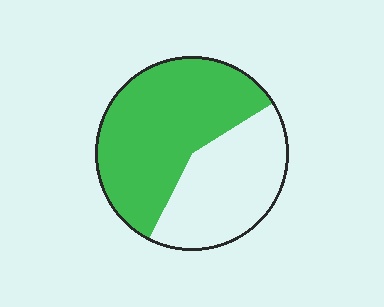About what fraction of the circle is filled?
About three fifths (3/5).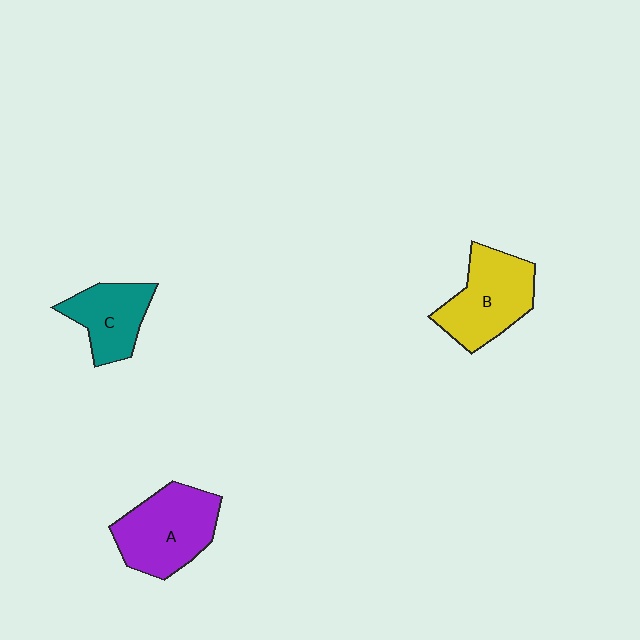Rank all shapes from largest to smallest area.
From largest to smallest: A (purple), B (yellow), C (teal).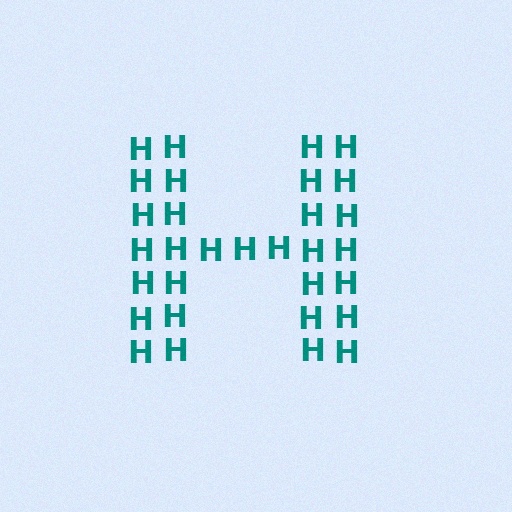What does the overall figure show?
The overall figure shows the letter H.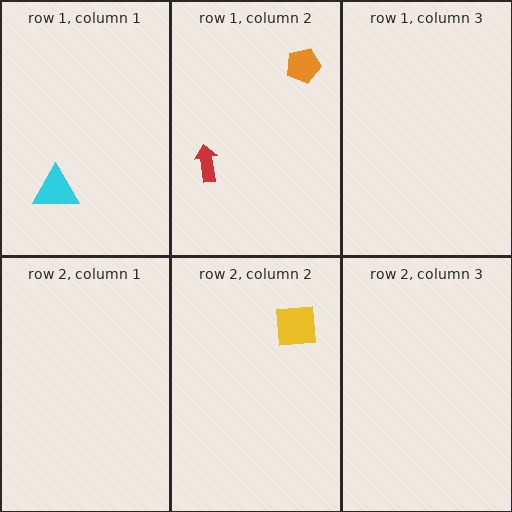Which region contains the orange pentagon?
The row 1, column 2 region.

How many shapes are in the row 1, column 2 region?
2.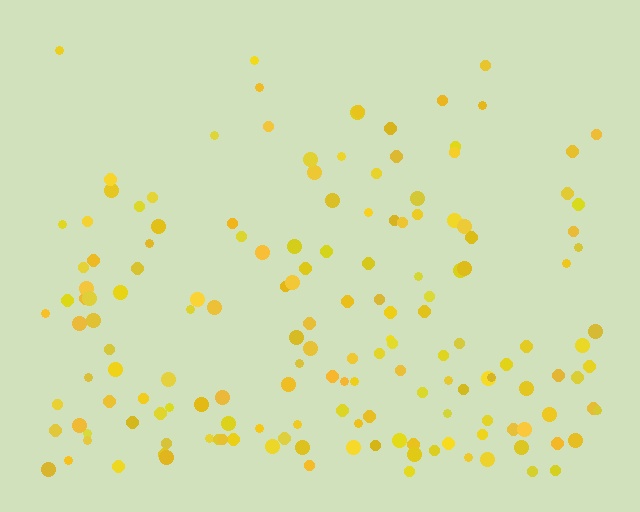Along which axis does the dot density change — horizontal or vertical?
Vertical.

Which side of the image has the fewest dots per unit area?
The top.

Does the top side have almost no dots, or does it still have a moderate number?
Still a moderate number, just noticeably fewer than the bottom.